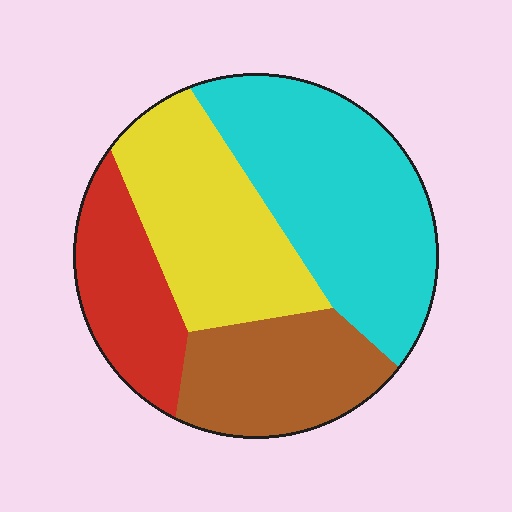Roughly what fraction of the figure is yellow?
Yellow covers around 25% of the figure.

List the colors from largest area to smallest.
From largest to smallest: cyan, yellow, brown, red.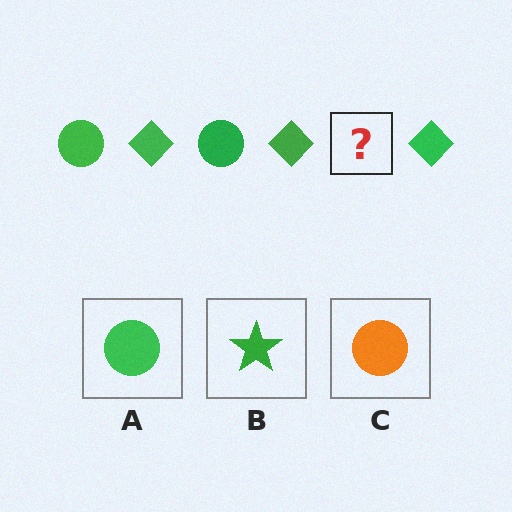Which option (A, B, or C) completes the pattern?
A.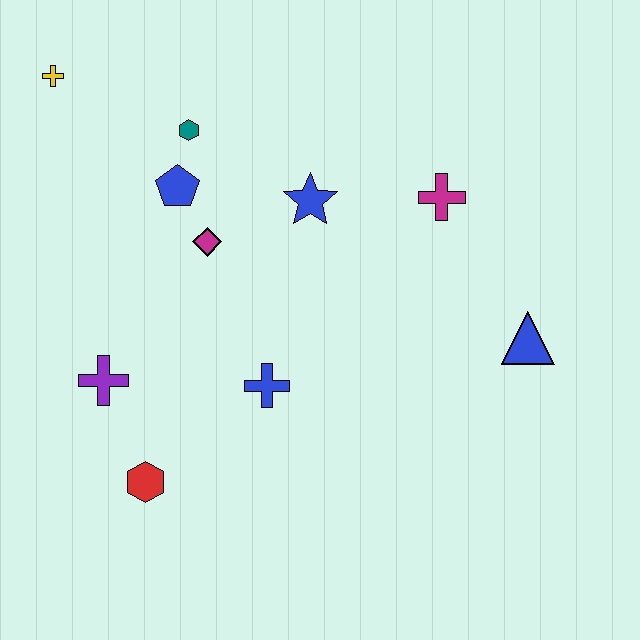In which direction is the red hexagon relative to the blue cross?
The red hexagon is to the left of the blue cross.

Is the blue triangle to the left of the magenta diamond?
No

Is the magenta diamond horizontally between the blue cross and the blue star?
No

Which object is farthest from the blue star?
The red hexagon is farthest from the blue star.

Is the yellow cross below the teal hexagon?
No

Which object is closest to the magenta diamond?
The blue pentagon is closest to the magenta diamond.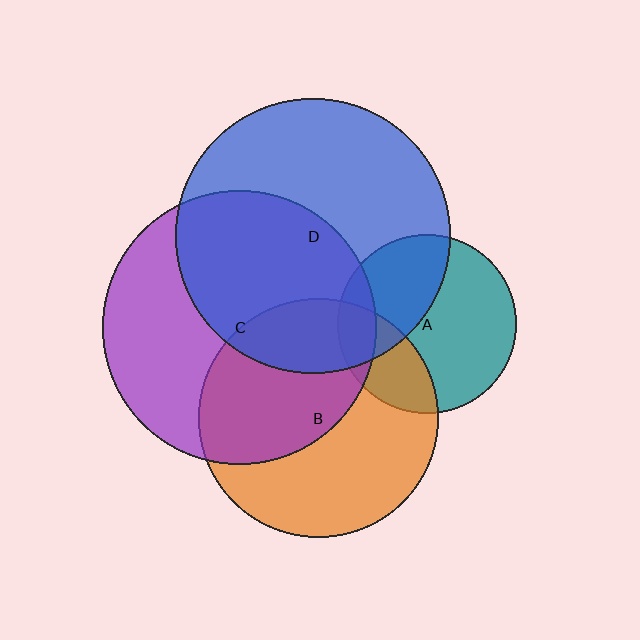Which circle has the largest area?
Circle D (blue).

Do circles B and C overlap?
Yes.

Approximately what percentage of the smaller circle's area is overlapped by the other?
Approximately 50%.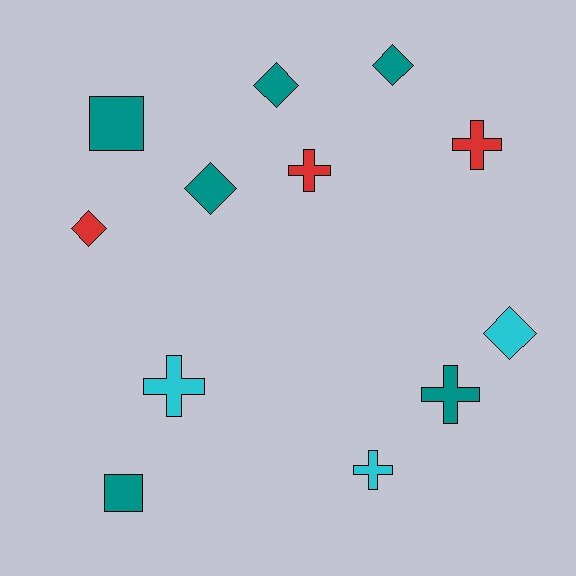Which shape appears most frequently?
Diamond, with 5 objects.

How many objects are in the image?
There are 12 objects.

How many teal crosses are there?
There is 1 teal cross.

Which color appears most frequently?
Teal, with 6 objects.